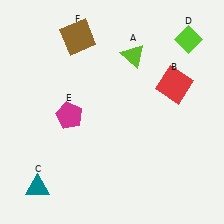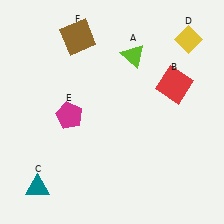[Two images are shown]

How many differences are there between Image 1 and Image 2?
There is 1 difference between the two images.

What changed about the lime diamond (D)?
In Image 1, D is lime. In Image 2, it changed to yellow.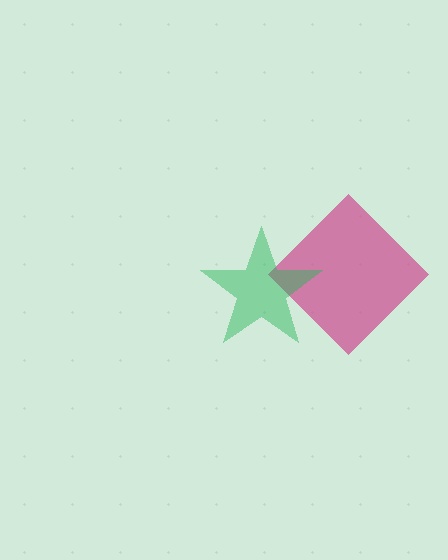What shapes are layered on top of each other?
The layered shapes are: a magenta diamond, a green star.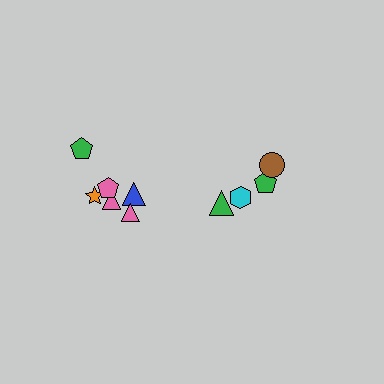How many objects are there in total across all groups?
There are 10 objects.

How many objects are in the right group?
There are 4 objects.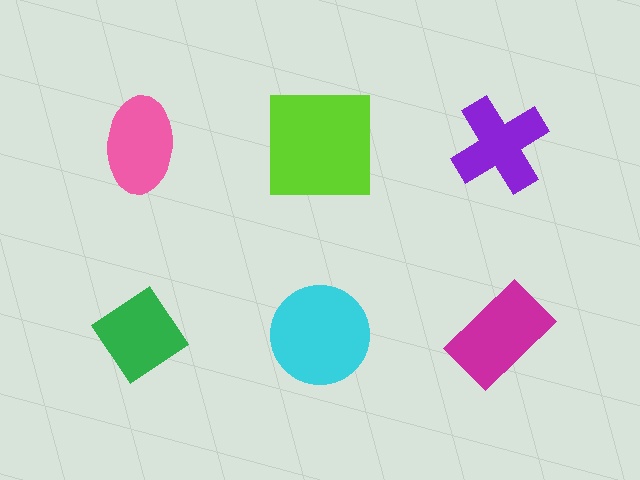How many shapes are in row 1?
3 shapes.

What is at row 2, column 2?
A cyan circle.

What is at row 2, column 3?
A magenta rectangle.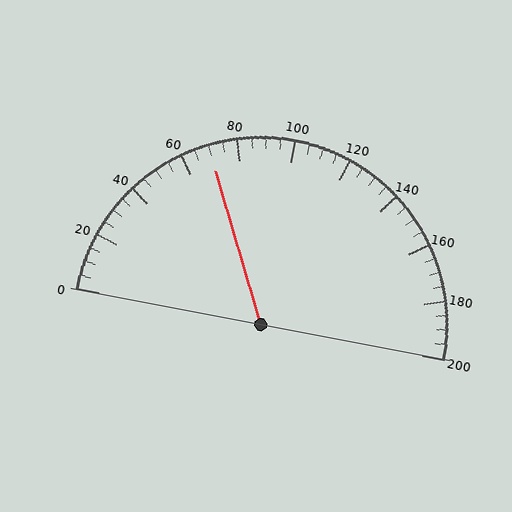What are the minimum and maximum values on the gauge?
The gauge ranges from 0 to 200.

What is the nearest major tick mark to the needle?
The nearest major tick mark is 80.